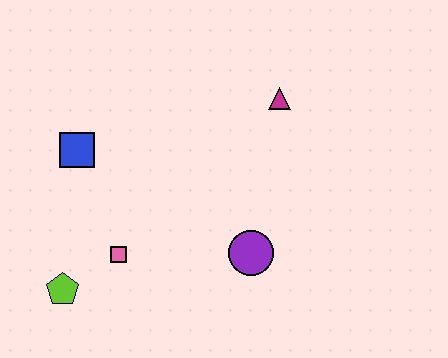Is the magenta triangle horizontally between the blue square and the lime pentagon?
No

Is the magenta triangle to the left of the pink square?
No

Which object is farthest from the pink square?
The magenta triangle is farthest from the pink square.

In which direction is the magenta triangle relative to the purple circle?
The magenta triangle is above the purple circle.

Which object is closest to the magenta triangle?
The purple circle is closest to the magenta triangle.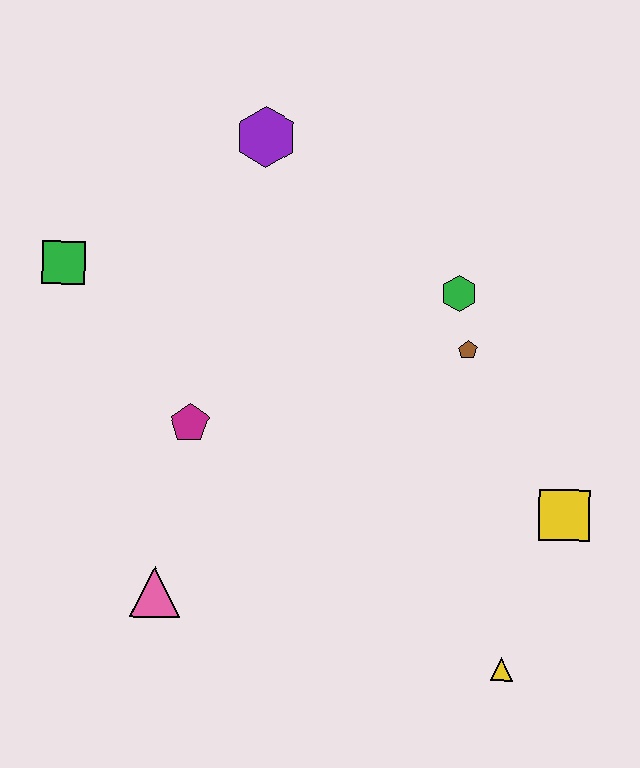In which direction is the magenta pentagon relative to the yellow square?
The magenta pentagon is to the left of the yellow square.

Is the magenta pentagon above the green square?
No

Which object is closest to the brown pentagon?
The green hexagon is closest to the brown pentagon.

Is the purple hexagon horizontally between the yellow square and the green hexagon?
No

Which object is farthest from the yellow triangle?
The green square is farthest from the yellow triangle.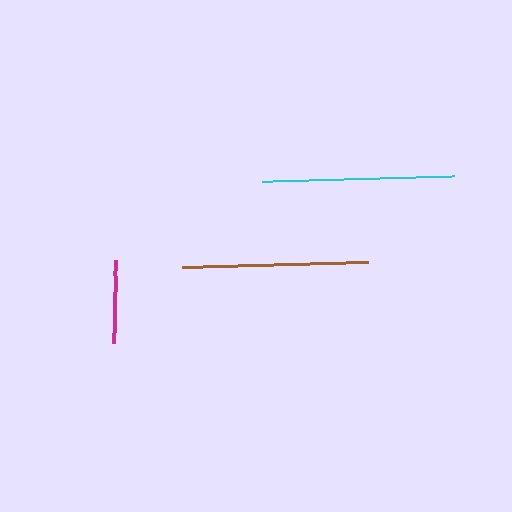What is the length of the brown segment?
The brown segment is approximately 186 pixels long.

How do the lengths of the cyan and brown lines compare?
The cyan and brown lines are approximately the same length.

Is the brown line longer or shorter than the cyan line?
The cyan line is longer than the brown line.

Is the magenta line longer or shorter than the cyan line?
The cyan line is longer than the magenta line.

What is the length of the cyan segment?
The cyan segment is approximately 192 pixels long.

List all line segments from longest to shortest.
From longest to shortest: cyan, brown, magenta.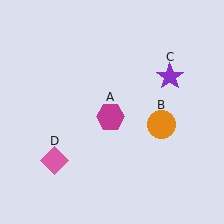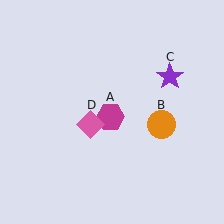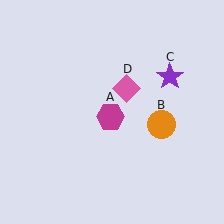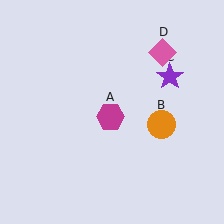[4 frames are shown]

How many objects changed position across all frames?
1 object changed position: pink diamond (object D).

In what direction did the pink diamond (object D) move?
The pink diamond (object D) moved up and to the right.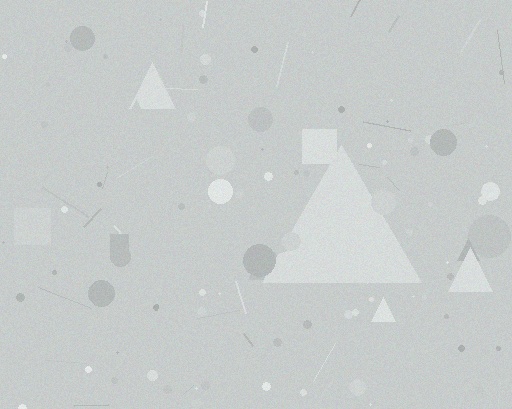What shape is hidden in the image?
A triangle is hidden in the image.